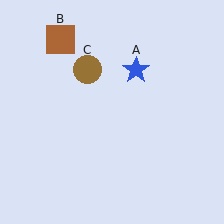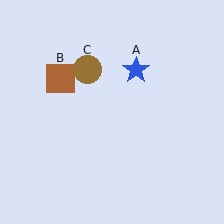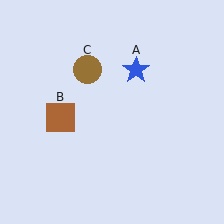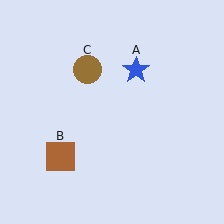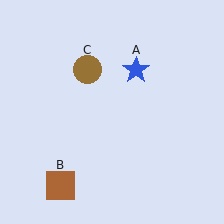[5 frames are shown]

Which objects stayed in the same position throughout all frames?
Blue star (object A) and brown circle (object C) remained stationary.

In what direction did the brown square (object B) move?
The brown square (object B) moved down.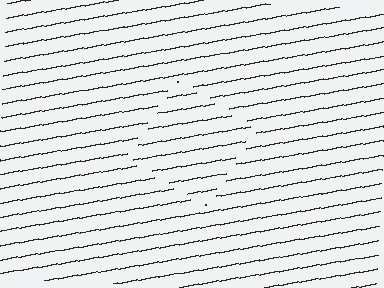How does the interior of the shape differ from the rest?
The interior of the shape contains the same grating, shifted by half a period — the contour is defined by the phase discontinuity where line-ends from the inner and outer gratings abut.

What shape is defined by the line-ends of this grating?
An illusory square. The interior of the shape contains the same grating, shifted by half a period — the contour is defined by the phase discontinuity where line-ends from the inner and outer gratings abut.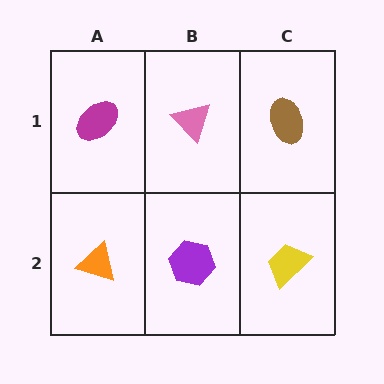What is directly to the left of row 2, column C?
A purple hexagon.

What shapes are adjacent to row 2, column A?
A magenta ellipse (row 1, column A), a purple hexagon (row 2, column B).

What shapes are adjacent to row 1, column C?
A yellow trapezoid (row 2, column C), a pink triangle (row 1, column B).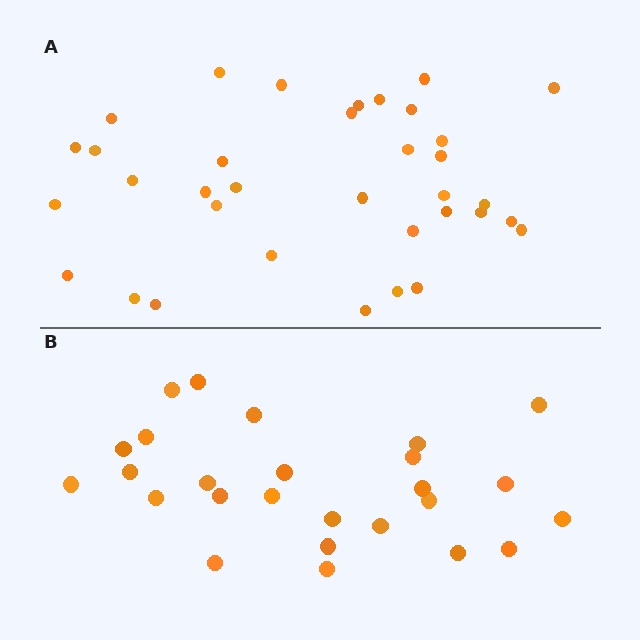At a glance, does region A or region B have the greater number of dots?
Region A (the top region) has more dots.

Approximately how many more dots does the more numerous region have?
Region A has roughly 8 or so more dots than region B.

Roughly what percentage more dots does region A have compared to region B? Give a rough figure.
About 35% more.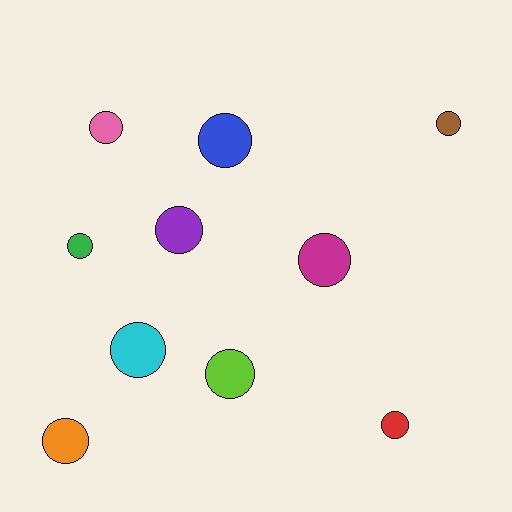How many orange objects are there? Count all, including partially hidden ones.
There is 1 orange object.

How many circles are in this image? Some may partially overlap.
There are 10 circles.